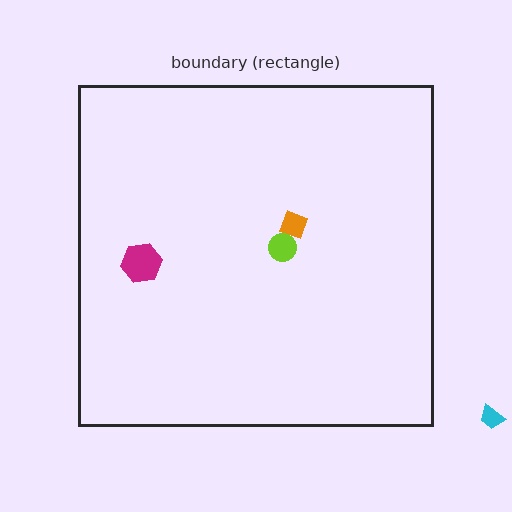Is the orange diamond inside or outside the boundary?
Inside.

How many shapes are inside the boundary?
3 inside, 1 outside.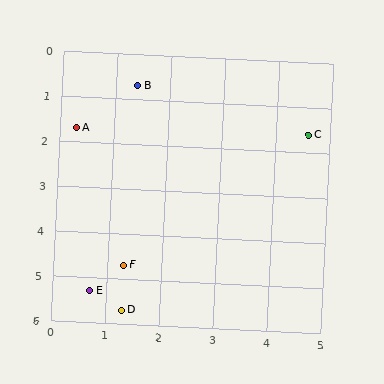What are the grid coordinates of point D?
Point D is at approximately (1.3, 5.7).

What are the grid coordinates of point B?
Point B is at approximately (1.4, 0.7).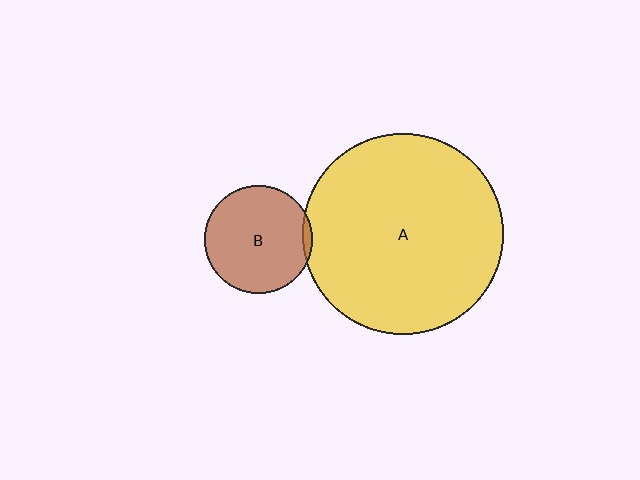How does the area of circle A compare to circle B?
Approximately 3.5 times.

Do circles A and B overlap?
Yes.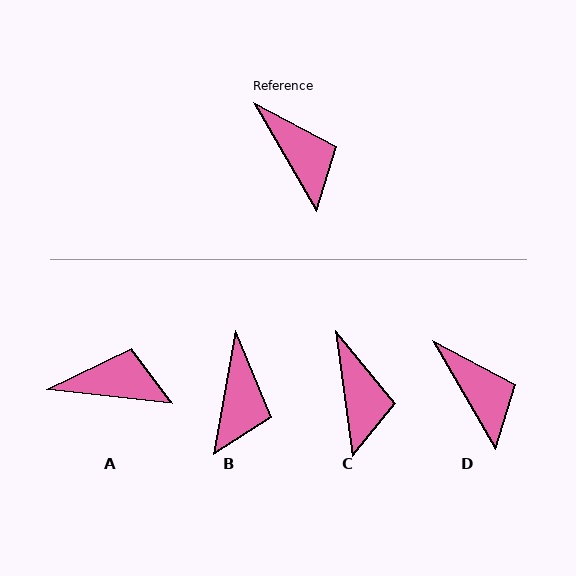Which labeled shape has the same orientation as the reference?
D.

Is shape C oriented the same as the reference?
No, it is off by about 22 degrees.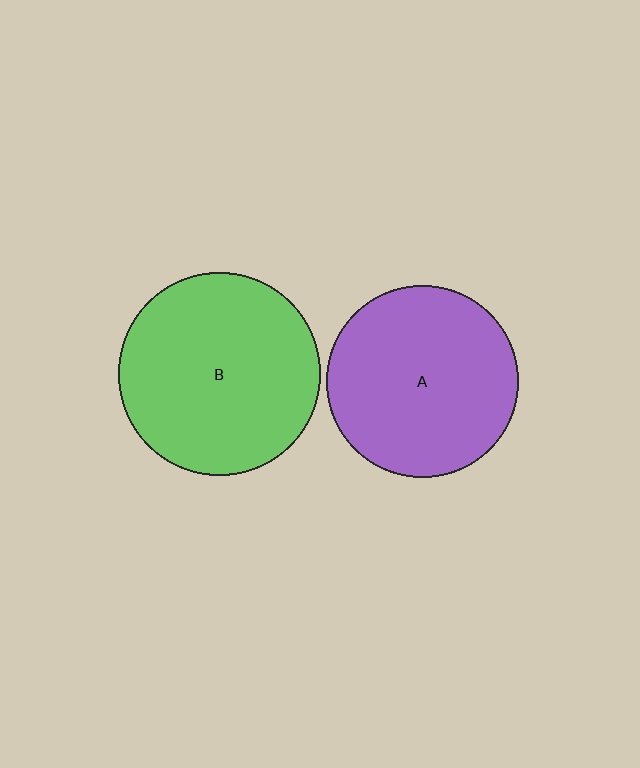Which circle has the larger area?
Circle B (green).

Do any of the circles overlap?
No, none of the circles overlap.